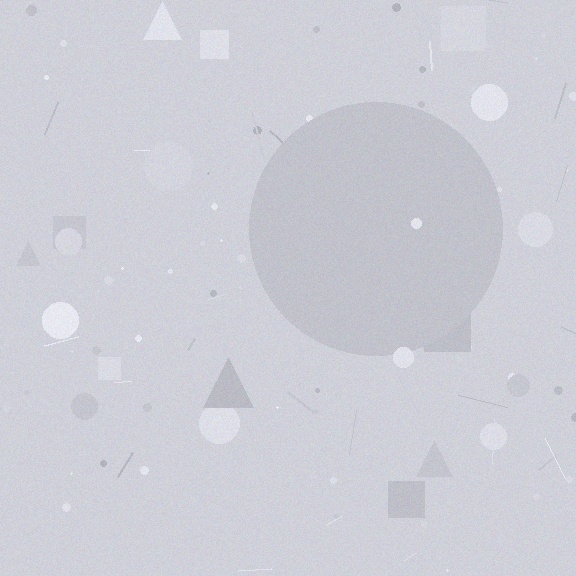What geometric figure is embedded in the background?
A circle is embedded in the background.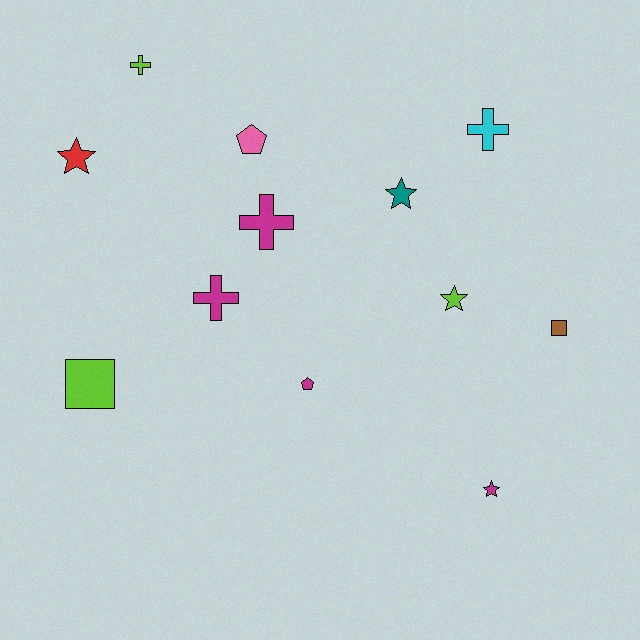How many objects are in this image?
There are 12 objects.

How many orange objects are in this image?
There are no orange objects.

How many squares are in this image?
There are 2 squares.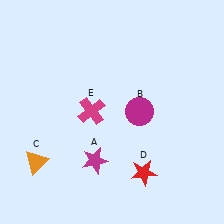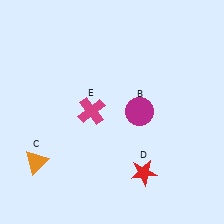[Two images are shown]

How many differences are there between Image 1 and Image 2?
There is 1 difference between the two images.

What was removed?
The magenta star (A) was removed in Image 2.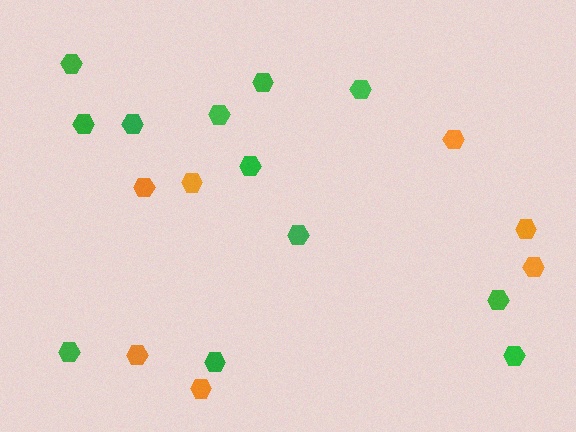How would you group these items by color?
There are 2 groups: one group of green hexagons (12) and one group of orange hexagons (7).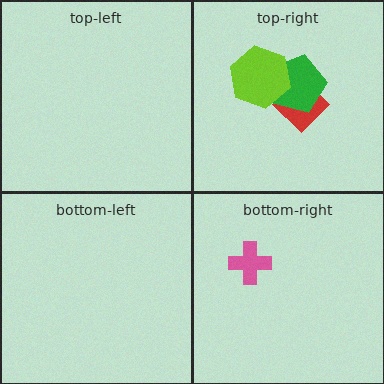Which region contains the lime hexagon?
The top-right region.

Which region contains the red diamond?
The top-right region.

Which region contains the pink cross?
The bottom-right region.